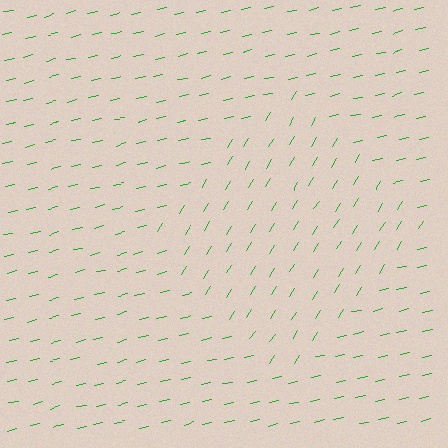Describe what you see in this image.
The image is filled with small green line segments. A diamond region in the image has lines oriented differently from the surrounding lines, creating a visible texture boundary.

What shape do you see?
I see a diamond.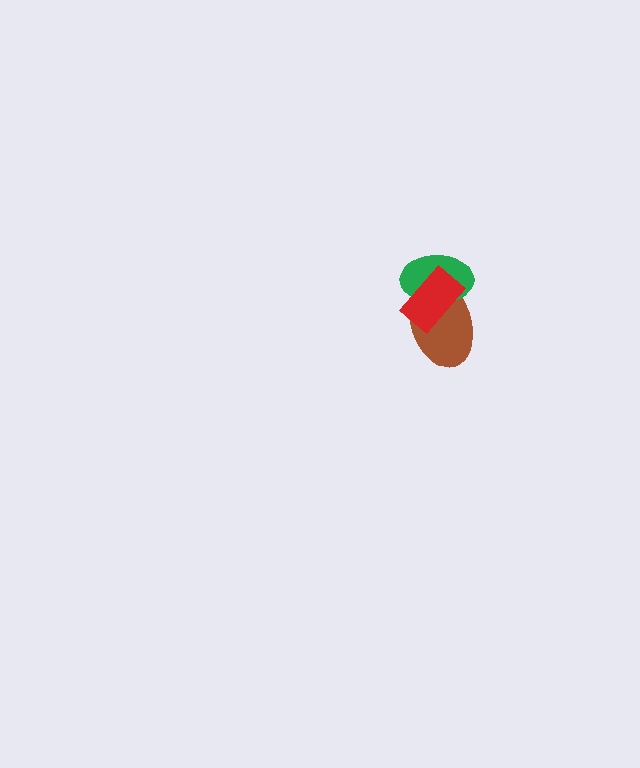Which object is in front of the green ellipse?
The red rectangle is in front of the green ellipse.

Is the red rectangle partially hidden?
No, no other shape covers it.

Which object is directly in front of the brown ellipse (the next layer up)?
The green ellipse is directly in front of the brown ellipse.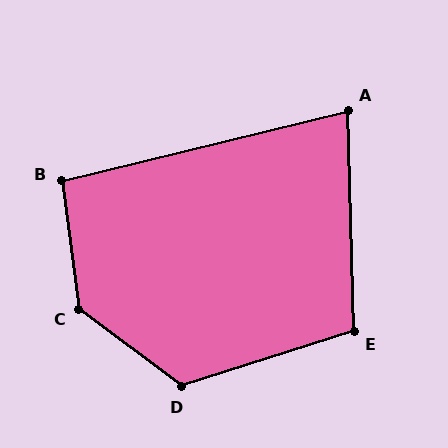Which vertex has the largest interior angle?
C, at approximately 135 degrees.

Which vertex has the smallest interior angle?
A, at approximately 78 degrees.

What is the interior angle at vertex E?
Approximately 106 degrees (obtuse).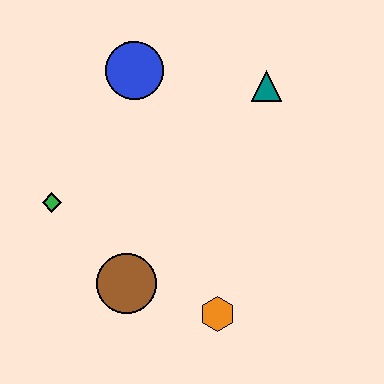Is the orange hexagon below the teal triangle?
Yes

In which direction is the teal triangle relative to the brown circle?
The teal triangle is above the brown circle.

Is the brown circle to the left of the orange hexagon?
Yes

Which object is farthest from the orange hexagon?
The blue circle is farthest from the orange hexagon.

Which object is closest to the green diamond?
The brown circle is closest to the green diamond.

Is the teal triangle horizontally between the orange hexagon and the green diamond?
No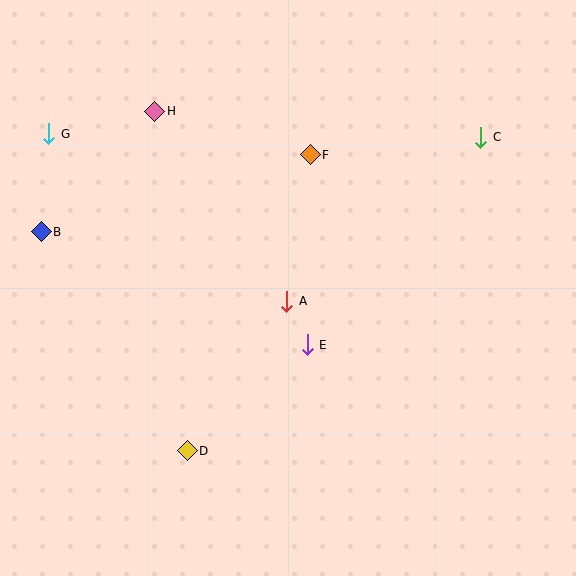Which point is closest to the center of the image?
Point A at (287, 301) is closest to the center.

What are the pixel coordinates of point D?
Point D is at (187, 451).